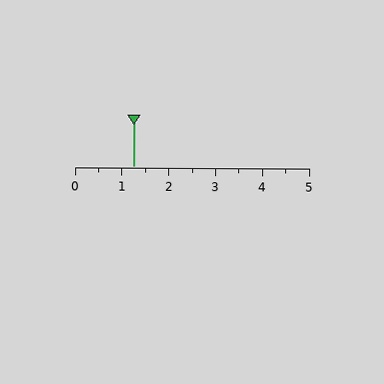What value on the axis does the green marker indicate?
The marker indicates approximately 1.2.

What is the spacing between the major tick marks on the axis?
The major ticks are spaced 1 apart.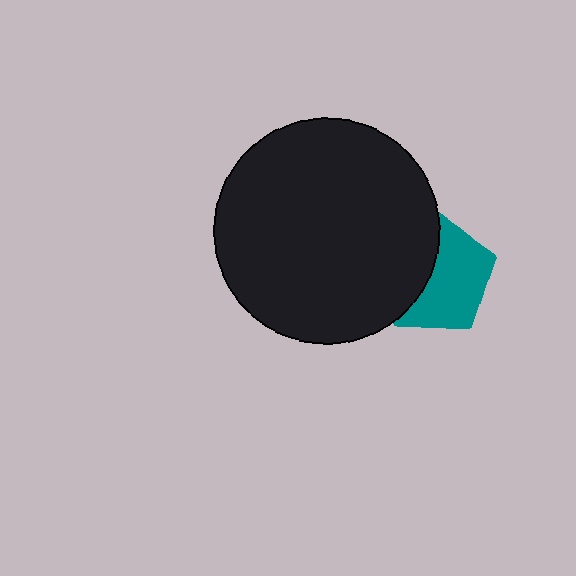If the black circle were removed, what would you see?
You would see the complete teal pentagon.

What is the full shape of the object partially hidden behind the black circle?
The partially hidden object is a teal pentagon.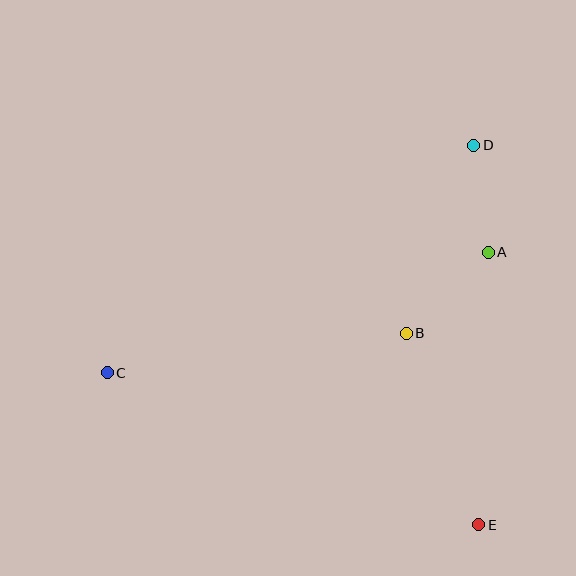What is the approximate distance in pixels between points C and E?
The distance between C and E is approximately 401 pixels.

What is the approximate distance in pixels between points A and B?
The distance between A and B is approximately 115 pixels.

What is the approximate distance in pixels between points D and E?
The distance between D and E is approximately 380 pixels.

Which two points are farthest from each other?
Points C and D are farthest from each other.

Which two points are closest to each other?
Points A and D are closest to each other.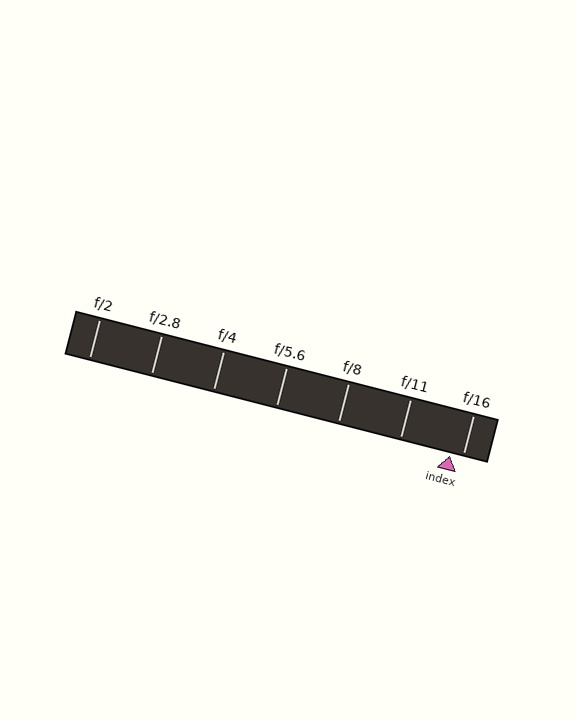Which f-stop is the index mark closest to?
The index mark is closest to f/16.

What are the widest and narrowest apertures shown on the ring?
The widest aperture shown is f/2 and the narrowest is f/16.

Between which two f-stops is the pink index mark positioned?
The index mark is between f/11 and f/16.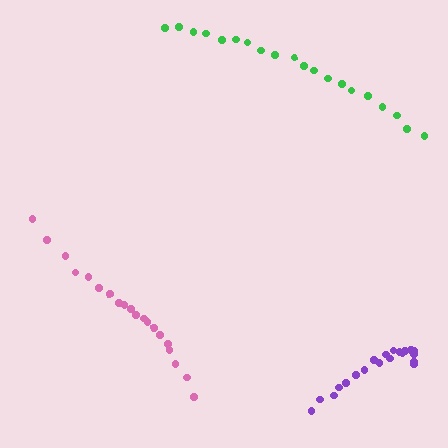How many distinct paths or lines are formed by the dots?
There are 3 distinct paths.